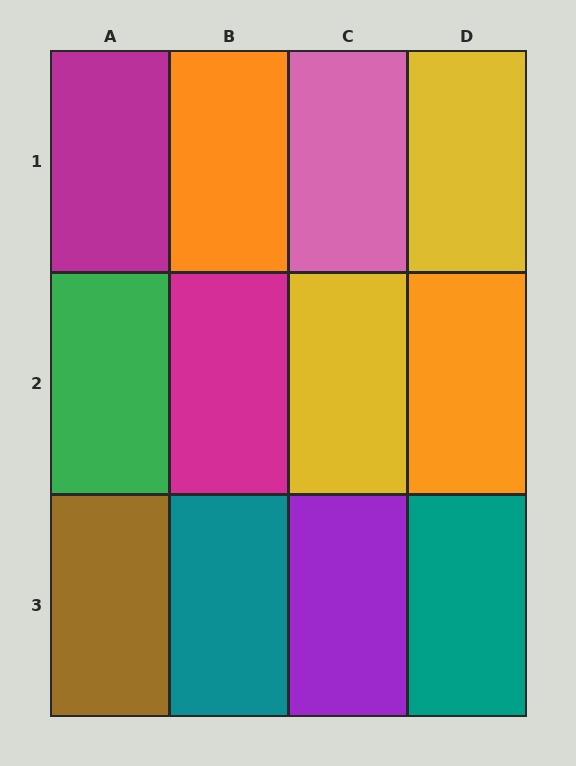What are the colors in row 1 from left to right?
Magenta, orange, pink, yellow.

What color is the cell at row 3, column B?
Teal.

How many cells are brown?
1 cell is brown.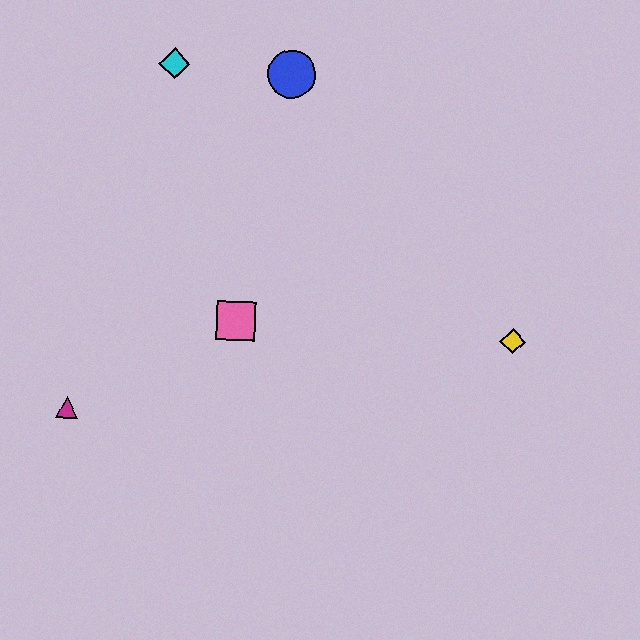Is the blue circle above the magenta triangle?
Yes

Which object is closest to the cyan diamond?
The blue circle is closest to the cyan diamond.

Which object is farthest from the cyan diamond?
The yellow diamond is farthest from the cyan diamond.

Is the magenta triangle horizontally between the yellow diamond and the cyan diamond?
No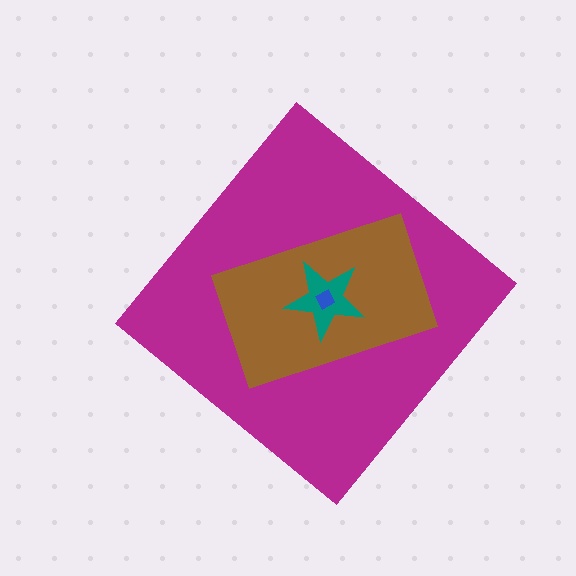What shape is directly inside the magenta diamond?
The brown rectangle.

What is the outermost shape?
The magenta diamond.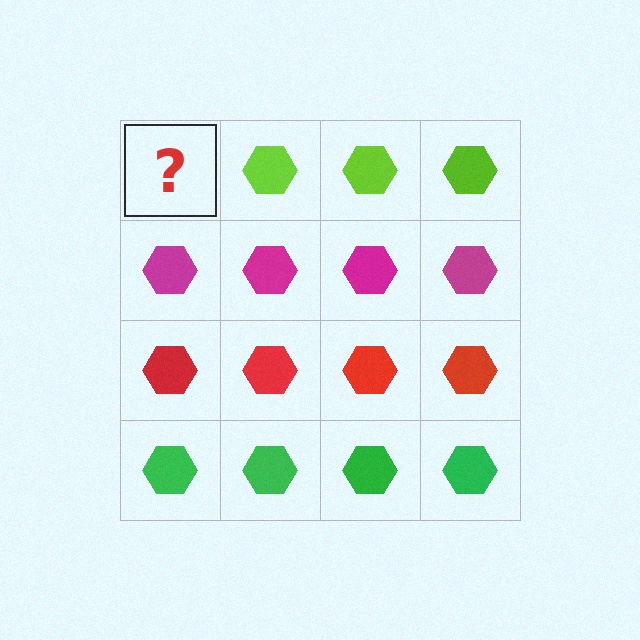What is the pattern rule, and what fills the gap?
The rule is that each row has a consistent color. The gap should be filled with a lime hexagon.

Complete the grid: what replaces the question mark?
The question mark should be replaced with a lime hexagon.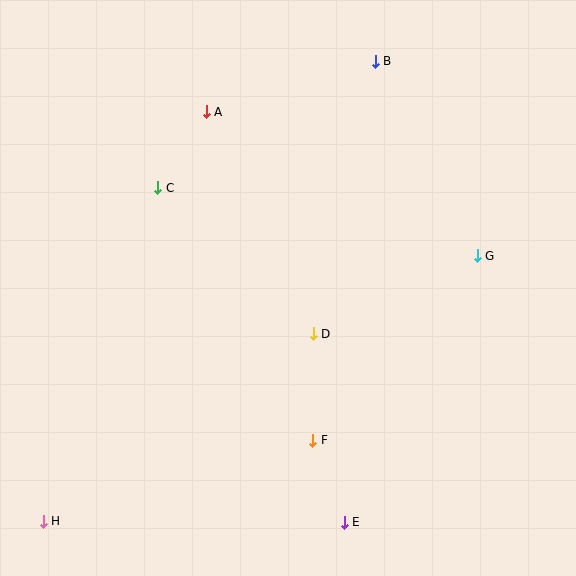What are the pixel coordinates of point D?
Point D is at (313, 334).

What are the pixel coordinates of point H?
Point H is at (43, 521).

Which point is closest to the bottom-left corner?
Point H is closest to the bottom-left corner.